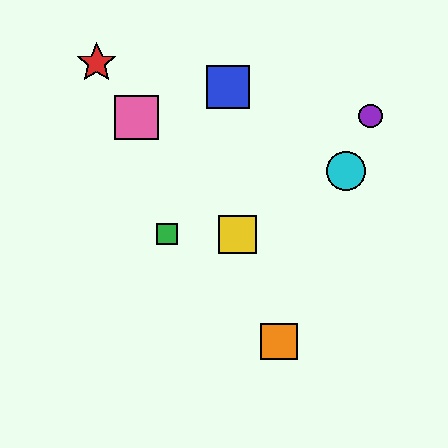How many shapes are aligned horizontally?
2 shapes (the green square, the yellow square) are aligned horizontally.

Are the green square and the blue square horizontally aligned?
No, the green square is at y≈234 and the blue square is at y≈87.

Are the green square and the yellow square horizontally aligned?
Yes, both are at y≈234.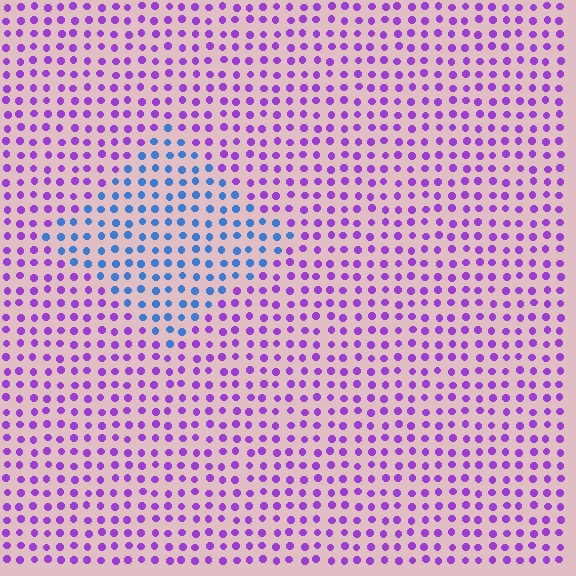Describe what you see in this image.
The image is filled with small purple elements in a uniform arrangement. A diamond-shaped region is visible where the elements are tinted to a slightly different hue, forming a subtle color boundary.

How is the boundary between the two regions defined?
The boundary is defined purely by a slight shift in hue (about 63 degrees). Spacing, size, and orientation are identical on both sides.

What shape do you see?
I see a diamond.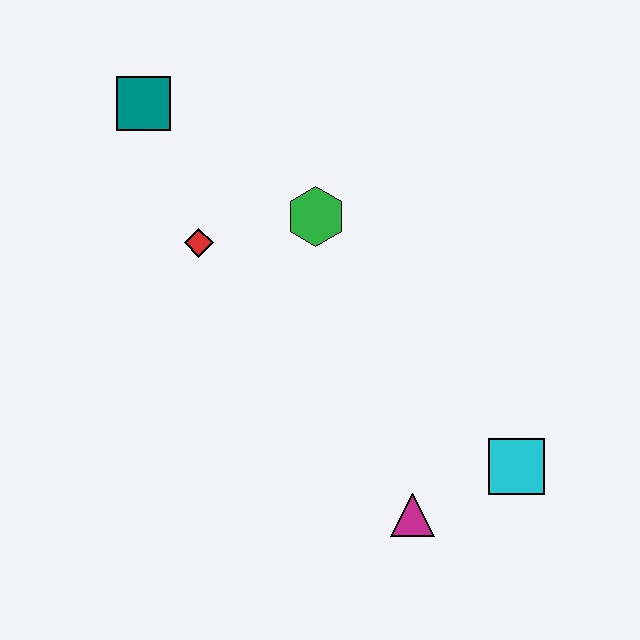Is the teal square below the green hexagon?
No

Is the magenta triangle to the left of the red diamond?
No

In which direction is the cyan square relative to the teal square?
The cyan square is to the right of the teal square.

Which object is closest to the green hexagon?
The red diamond is closest to the green hexagon.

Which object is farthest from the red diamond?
The cyan square is farthest from the red diamond.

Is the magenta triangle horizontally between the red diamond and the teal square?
No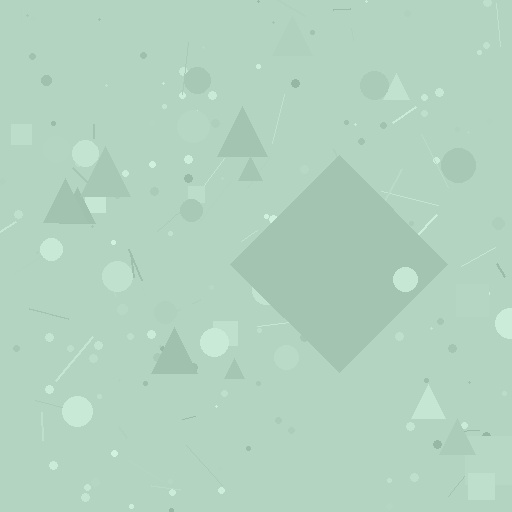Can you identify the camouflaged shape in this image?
The camouflaged shape is a diamond.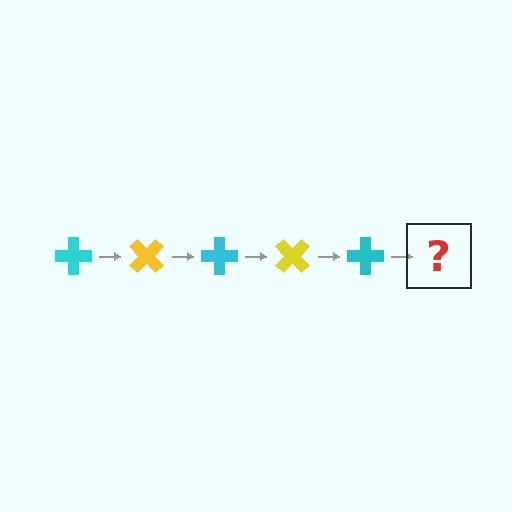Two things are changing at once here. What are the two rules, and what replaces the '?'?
The two rules are that it rotates 45 degrees each step and the color cycles through cyan and yellow. The '?' should be a yellow cross, rotated 225 degrees from the start.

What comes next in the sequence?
The next element should be a yellow cross, rotated 225 degrees from the start.